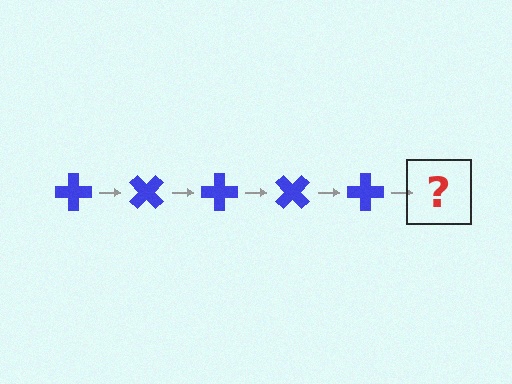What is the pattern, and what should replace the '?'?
The pattern is that the cross rotates 45 degrees each step. The '?' should be a blue cross rotated 225 degrees.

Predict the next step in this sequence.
The next step is a blue cross rotated 225 degrees.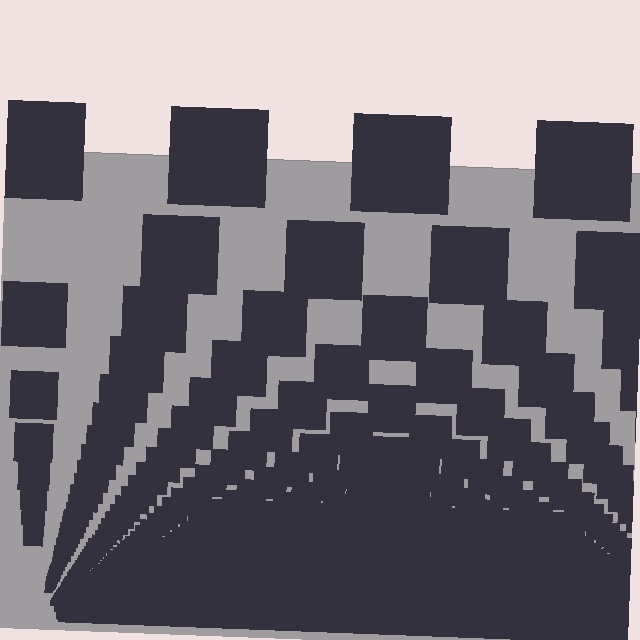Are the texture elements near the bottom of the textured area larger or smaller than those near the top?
Smaller. The gradient is inverted — elements near the bottom are smaller and denser.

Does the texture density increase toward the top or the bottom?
Density increases toward the bottom.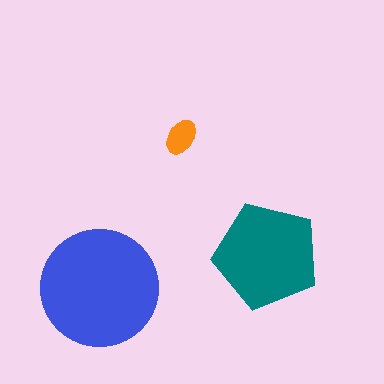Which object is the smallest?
The orange ellipse.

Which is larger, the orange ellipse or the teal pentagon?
The teal pentagon.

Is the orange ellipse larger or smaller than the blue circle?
Smaller.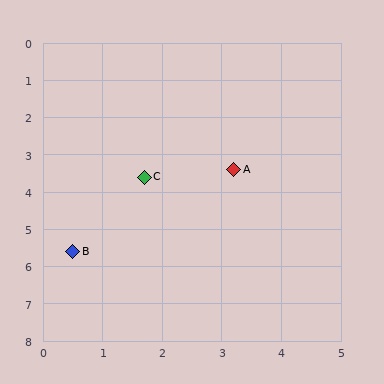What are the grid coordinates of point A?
Point A is at approximately (3.2, 3.4).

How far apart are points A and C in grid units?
Points A and C are about 1.5 grid units apart.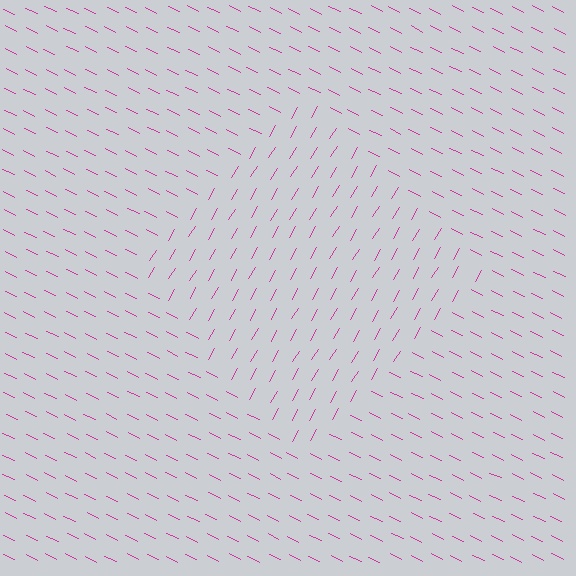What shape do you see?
I see a diamond.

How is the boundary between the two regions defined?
The boundary is defined purely by a change in line orientation (approximately 86 degrees difference). All lines are the same color and thickness.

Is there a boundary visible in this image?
Yes, there is a texture boundary formed by a change in line orientation.